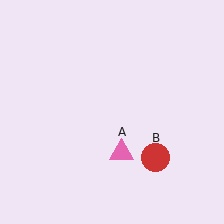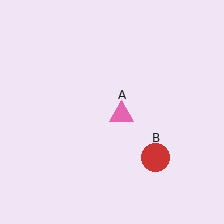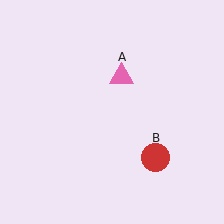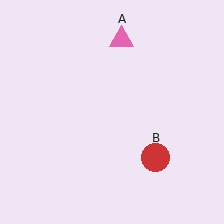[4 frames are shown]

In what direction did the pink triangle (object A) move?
The pink triangle (object A) moved up.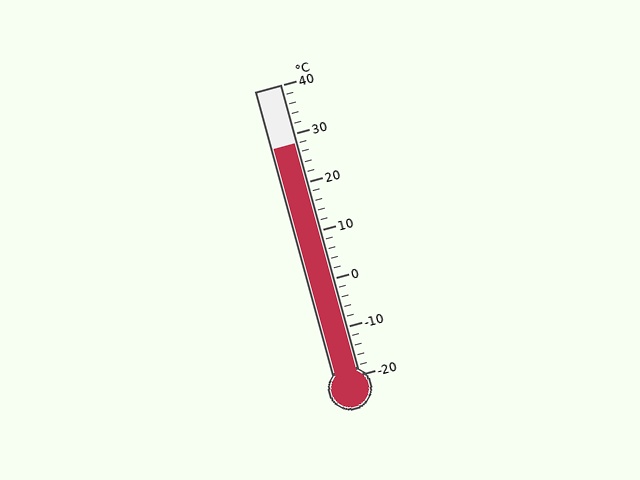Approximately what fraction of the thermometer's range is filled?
The thermometer is filled to approximately 80% of its range.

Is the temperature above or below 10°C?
The temperature is above 10°C.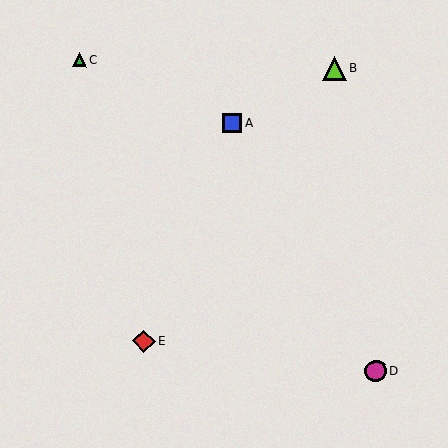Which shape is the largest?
The lime triangle (labeled B) is the largest.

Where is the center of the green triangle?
The center of the green triangle is at (79, 60).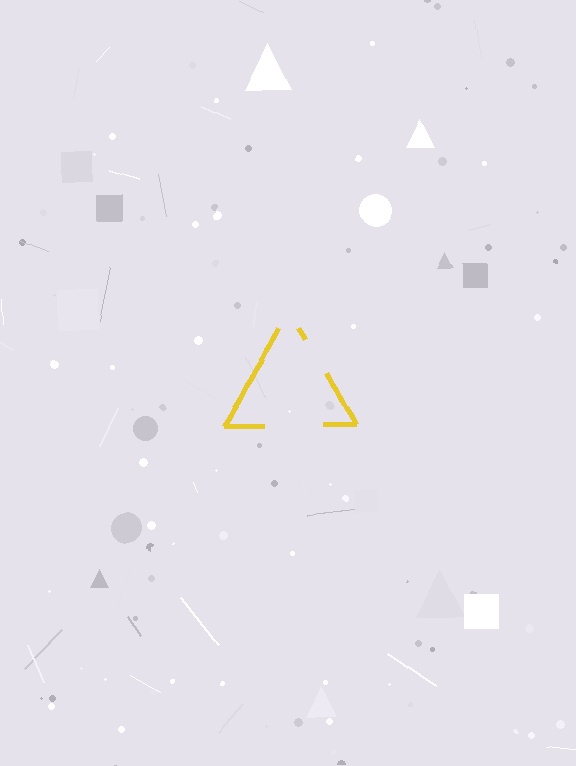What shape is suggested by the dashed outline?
The dashed outline suggests a triangle.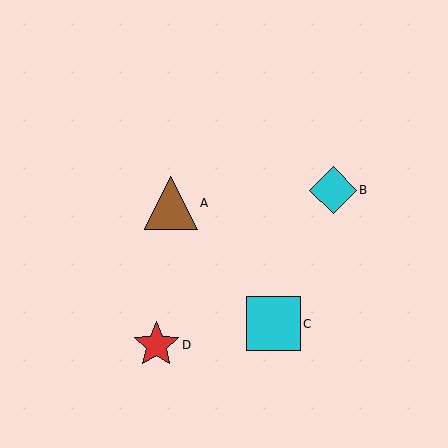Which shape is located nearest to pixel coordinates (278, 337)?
The cyan square (labeled C) at (273, 324) is nearest to that location.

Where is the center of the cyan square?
The center of the cyan square is at (273, 324).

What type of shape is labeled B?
Shape B is a cyan diamond.